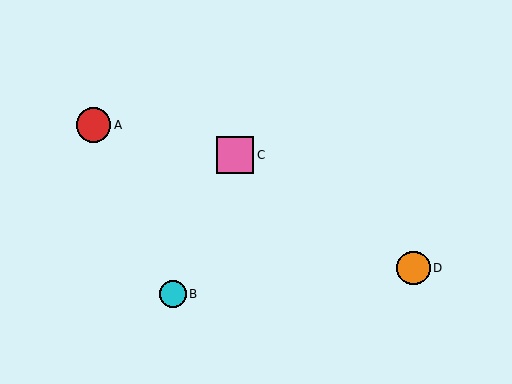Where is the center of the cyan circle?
The center of the cyan circle is at (173, 294).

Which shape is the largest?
The pink square (labeled C) is the largest.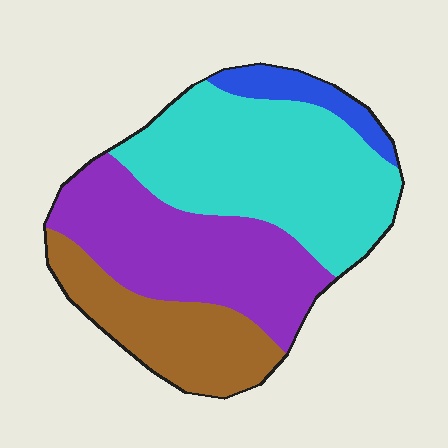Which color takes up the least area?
Blue, at roughly 5%.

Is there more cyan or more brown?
Cyan.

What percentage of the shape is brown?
Brown takes up about one fifth (1/5) of the shape.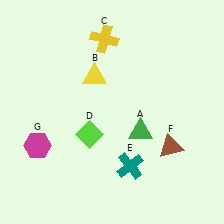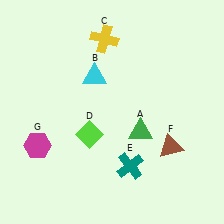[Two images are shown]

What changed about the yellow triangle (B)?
In Image 1, B is yellow. In Image 2, it changed to cyan.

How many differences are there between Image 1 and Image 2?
There is 1 difference between the two images.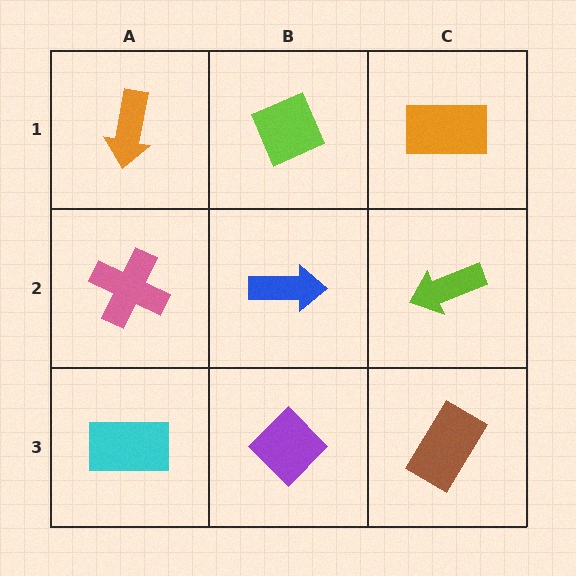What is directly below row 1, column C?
A lime arrow.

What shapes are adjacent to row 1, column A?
A pink cross (row 2, column A), a lime diamond (row 1, column B).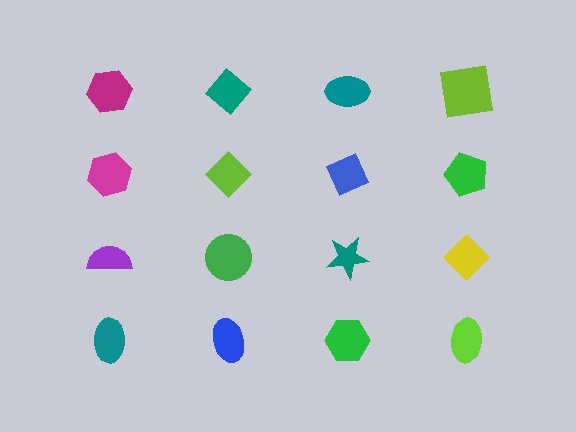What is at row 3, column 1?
A purple semicircle.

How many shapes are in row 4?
4 shapes.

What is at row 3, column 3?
A teal star.